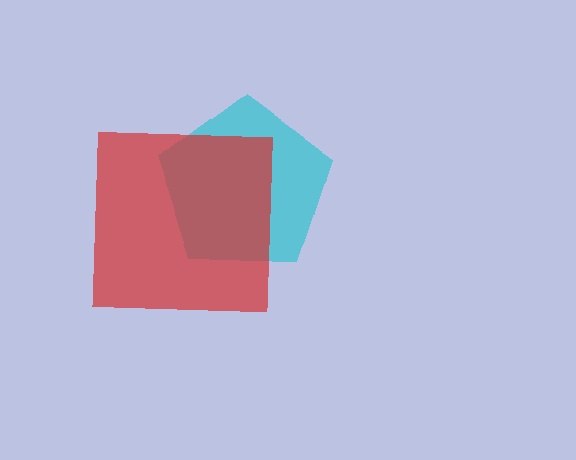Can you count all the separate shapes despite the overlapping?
Yes, there are 2 separate shapes.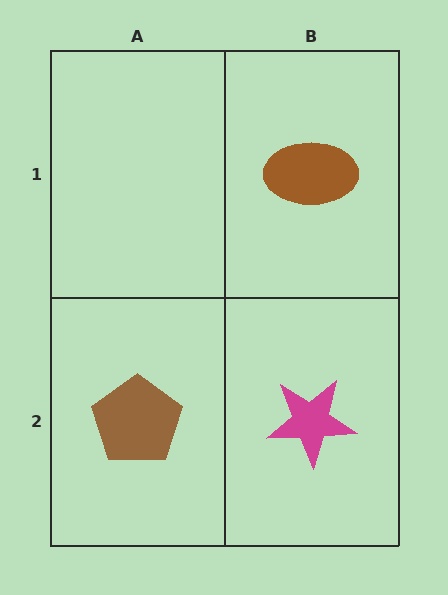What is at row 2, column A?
A brown pentagon.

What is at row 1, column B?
A brown ellipse.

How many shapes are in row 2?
2 shapes.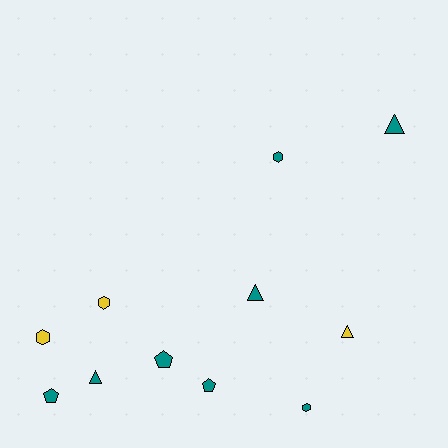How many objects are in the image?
There are 11 objects.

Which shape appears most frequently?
Hexagon, with 4 objects.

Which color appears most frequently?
Teal, with 8 objects.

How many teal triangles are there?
There are 3 teal triangles.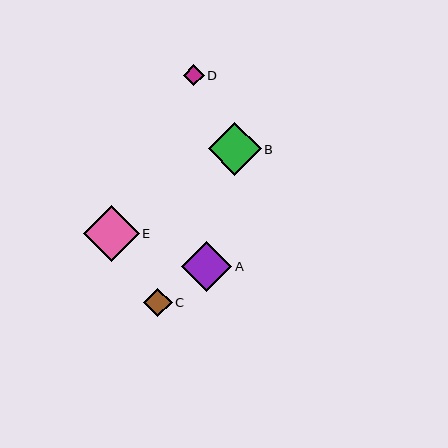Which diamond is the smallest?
Diamond D is the smallest with a size of approximately 21 pixels.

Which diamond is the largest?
Diamond E is the largest with a size of approximately 55 pixels.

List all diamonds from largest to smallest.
From largest to smallest: E, B, A, C, D.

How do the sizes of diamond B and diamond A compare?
Diamond B and diamond A are approximately the same size.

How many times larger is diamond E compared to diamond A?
Diamond E is approximately 1.1 times the size of diamond A.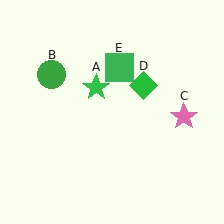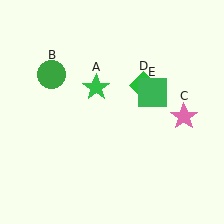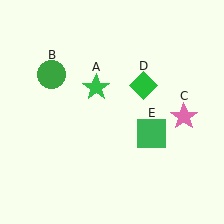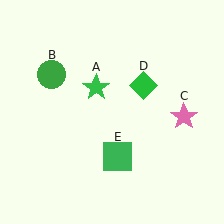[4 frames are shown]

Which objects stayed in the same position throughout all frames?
Green star (object A) and green circle (object B) and pink star (object C) and green diamond (object D) remained stationary.